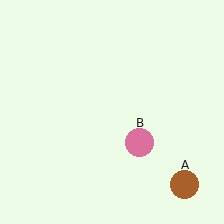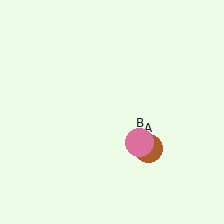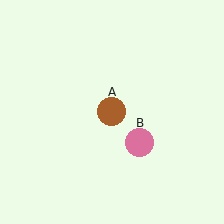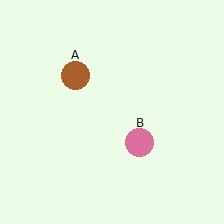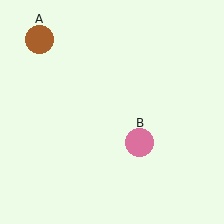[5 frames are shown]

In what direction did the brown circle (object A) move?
The brown circle (object A) moved up and to the left.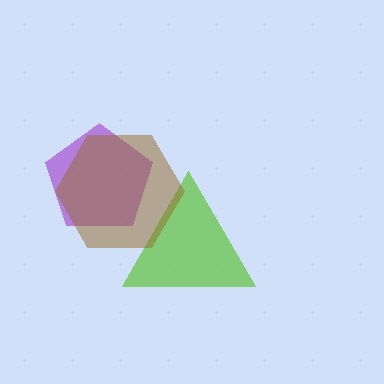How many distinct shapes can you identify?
There are 3 distinct shapes: a purple pentagon, a lime triangle, a brown hexagon.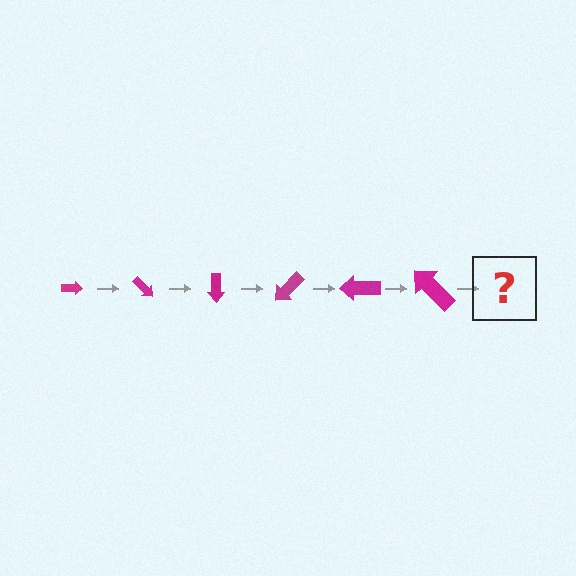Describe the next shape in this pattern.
It should be an arrow, larger than the previous one and rotated 270 degrees from the start.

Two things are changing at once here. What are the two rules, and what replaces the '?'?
The two rules are that the arrow grows larger each step and it rotates 45 degrees each step. The '?' should be an arrow, larger than the previous one and rotated 270 degrees from the start.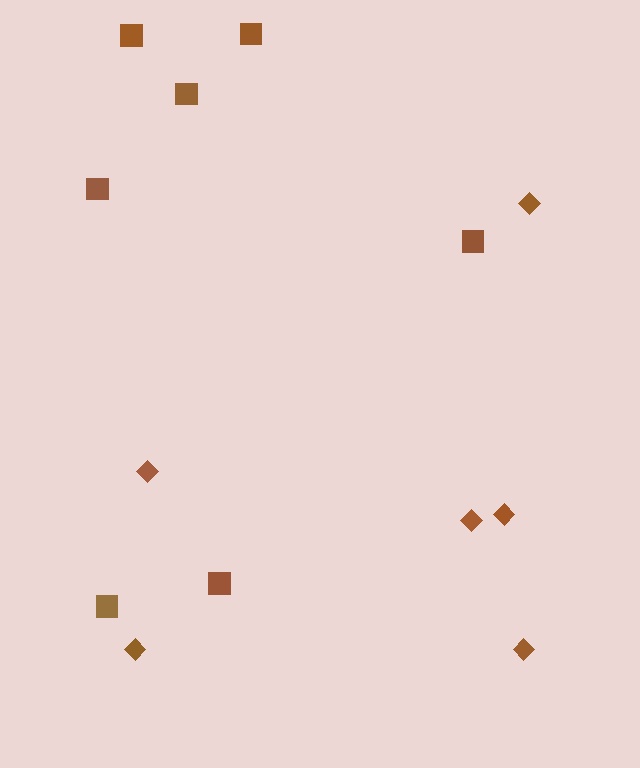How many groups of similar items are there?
There are 2 groups: one group of squares (7) and one group of diamonds (6).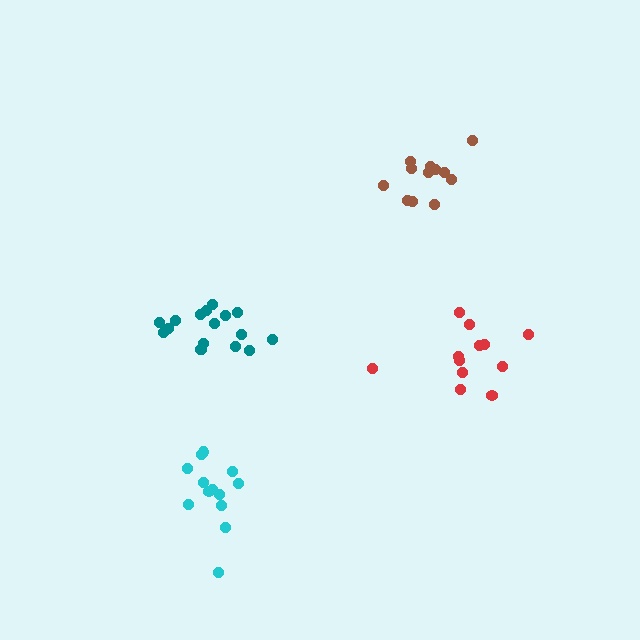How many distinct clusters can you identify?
There are 4 distinct clusters.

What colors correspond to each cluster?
The clusters are colored: red, cyan, teal, brown.